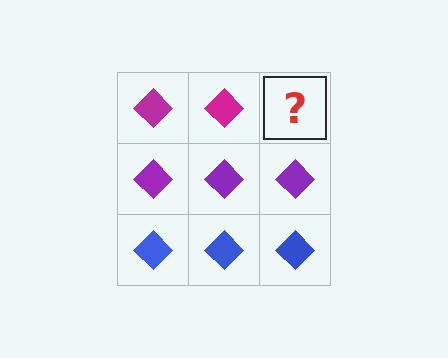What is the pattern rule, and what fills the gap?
The rule is that each row has a consistent color. The gap should be filled with a magenta diamond.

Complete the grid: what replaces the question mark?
The question mark should be replaced with a magenta diamond.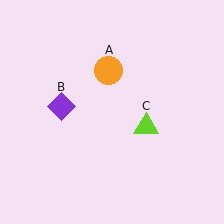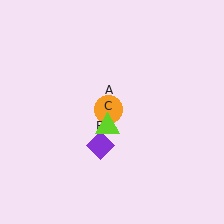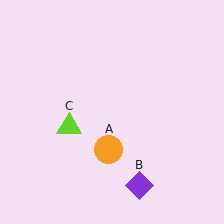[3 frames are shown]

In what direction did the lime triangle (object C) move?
The lime triangle (object C) moved left.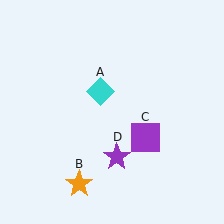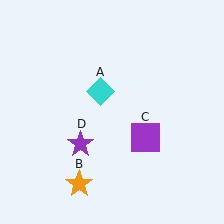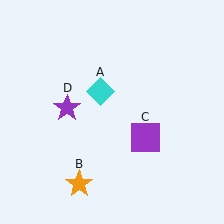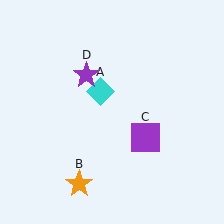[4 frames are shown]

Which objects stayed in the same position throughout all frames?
Cyan diamond (object A) and orange star (object B) and purple square (object C) remained stationary.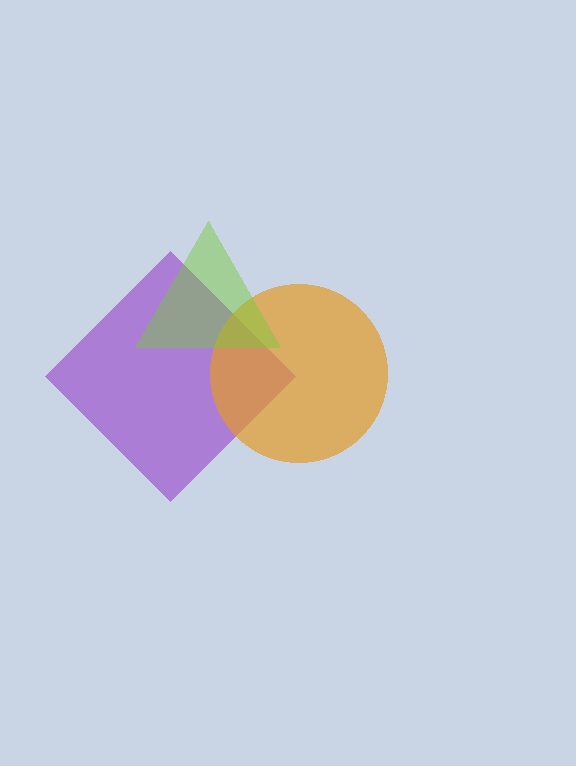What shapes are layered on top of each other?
The layered shapes are: a purple diamond, an orange circle, a lime triangle.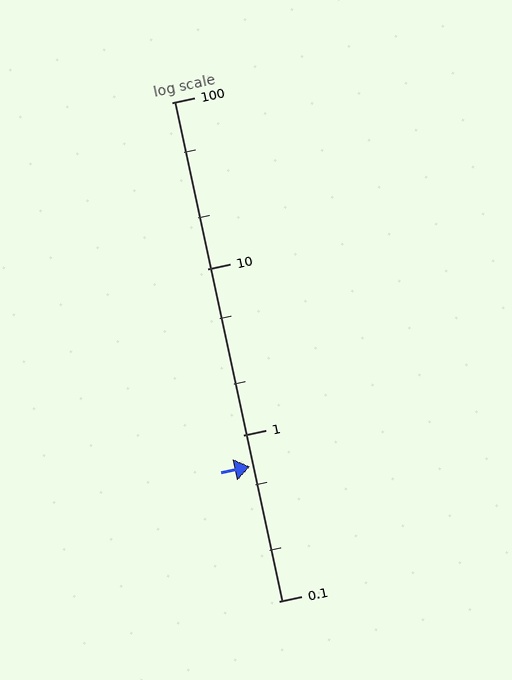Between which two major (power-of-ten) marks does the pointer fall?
The pointer is between 0.1 and 1.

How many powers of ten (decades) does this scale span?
The scale spans 3 decades, from 0.1 to 100.